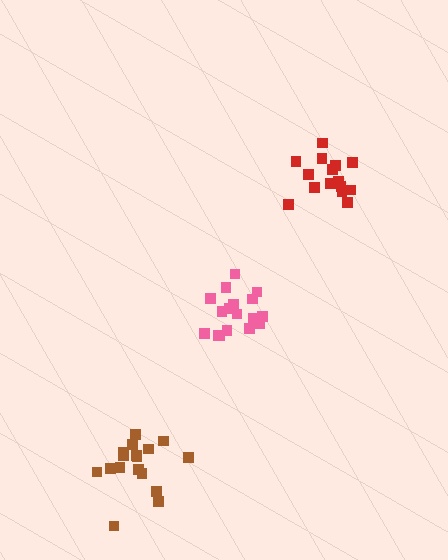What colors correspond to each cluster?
The clusters are colored: brown, pink, red.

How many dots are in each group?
Group 1: 17 dots, Group 2: 17 dots, Group 3: 15 dots (49 total).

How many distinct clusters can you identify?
There are 3 distinct clusters.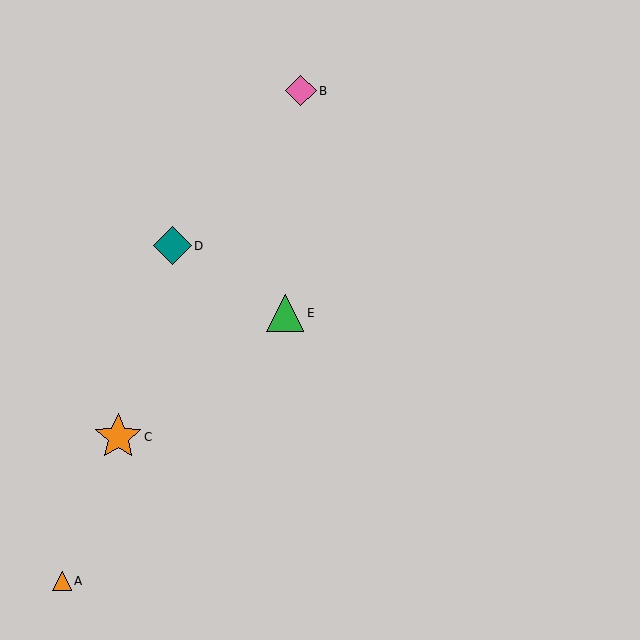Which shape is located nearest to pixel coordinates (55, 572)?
The orange triangle (labeled A) at (62, 581) is nearest to that location.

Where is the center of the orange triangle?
The center of the orange triangle is at (62, 581).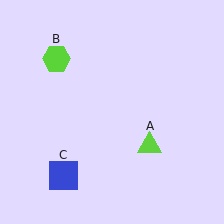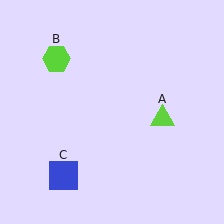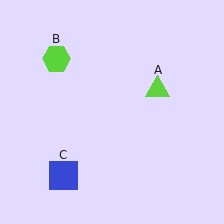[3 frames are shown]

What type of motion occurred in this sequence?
The lime triangle (object A) rotated counterclockwise around the center of the scene.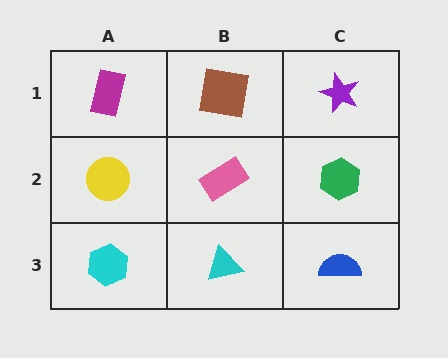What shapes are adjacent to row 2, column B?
A brown square (row 1, column B), a cyan triangle (row 3, column B), a yellow circle (row 2, column A), a green hexagon (row 2, column C).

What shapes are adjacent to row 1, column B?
A pink rectangle (row 2, column B), a magenta rectangle (row 1, column A), a purple star (row 1, column C).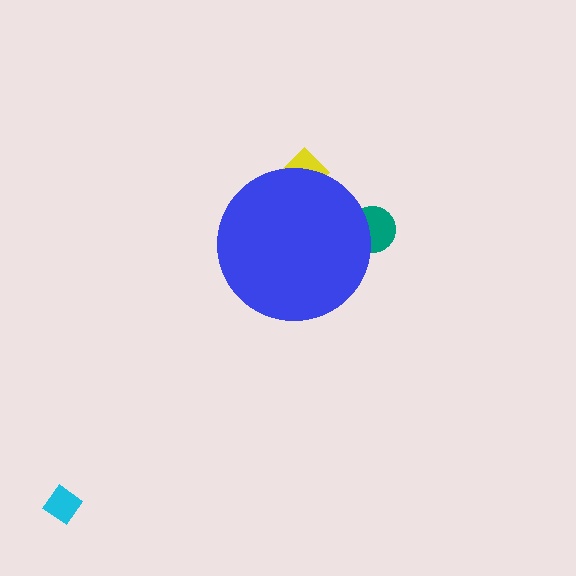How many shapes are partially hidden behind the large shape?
2 shapes are partially hidden.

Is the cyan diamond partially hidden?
No, the cyan diamond is fully visible.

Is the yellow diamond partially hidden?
Yes, the yellow diamond is partially hidden behind the blue circle.